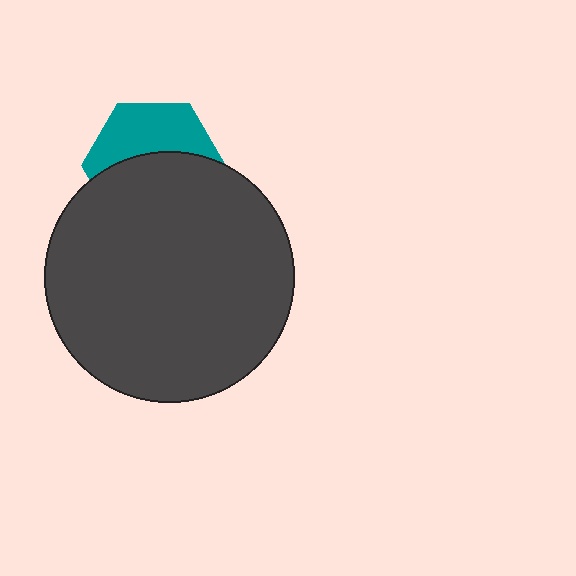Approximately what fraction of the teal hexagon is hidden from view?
Roughly 57% of the teal hexagon is hidden behind the dark gray circle.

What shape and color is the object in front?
The object in front is a dark gray circle.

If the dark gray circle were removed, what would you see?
You would see the complete teal hexagon.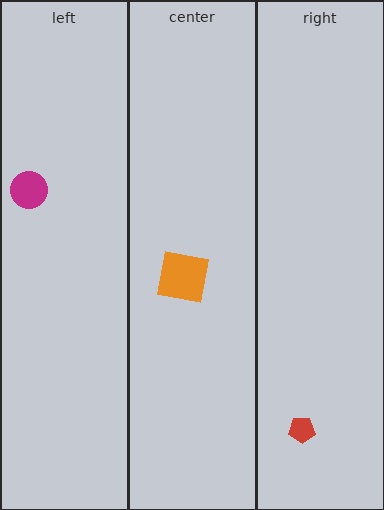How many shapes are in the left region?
1.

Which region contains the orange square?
The center region.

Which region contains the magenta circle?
The left region.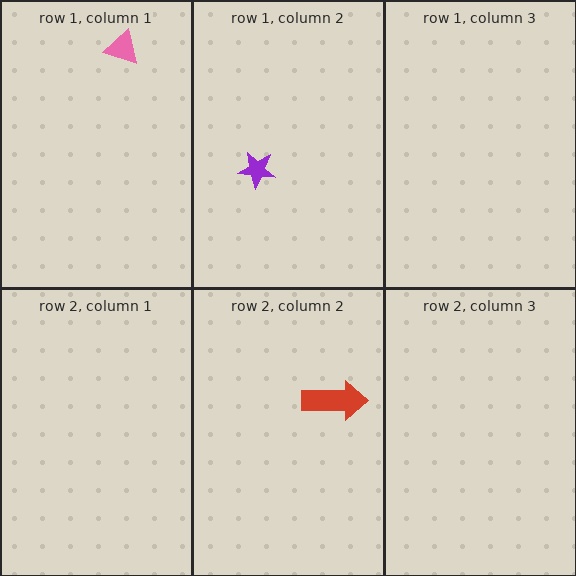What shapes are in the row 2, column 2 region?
The red arrow.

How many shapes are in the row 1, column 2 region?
1.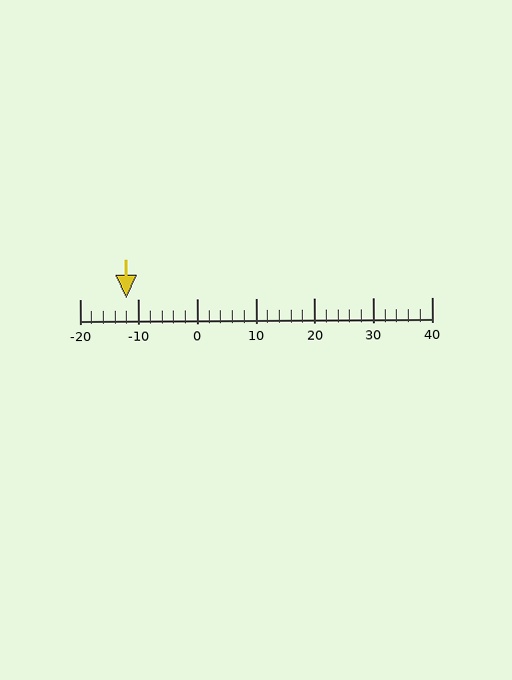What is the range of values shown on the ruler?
The ruler shows values from -20 to 40.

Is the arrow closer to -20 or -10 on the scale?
The arrow is closer to -10.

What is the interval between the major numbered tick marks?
The major tick marks are spaced 10 units apart.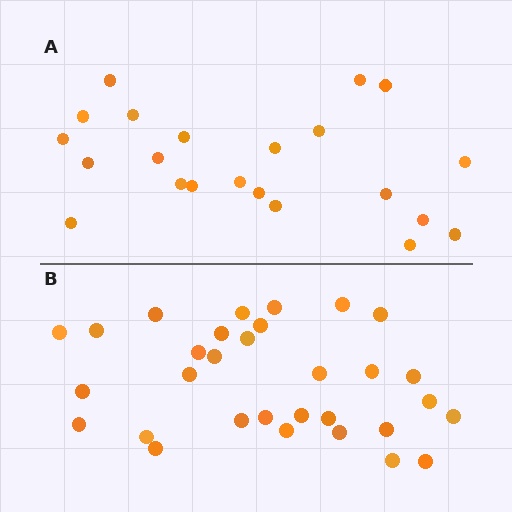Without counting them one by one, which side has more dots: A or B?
Region B (the bottom region) has more dots.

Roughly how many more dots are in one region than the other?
Region B has roughly 8 or so more dots than region A.